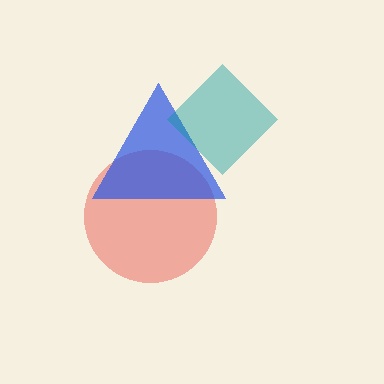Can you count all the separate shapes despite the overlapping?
Yes, there are 3 separate shapes.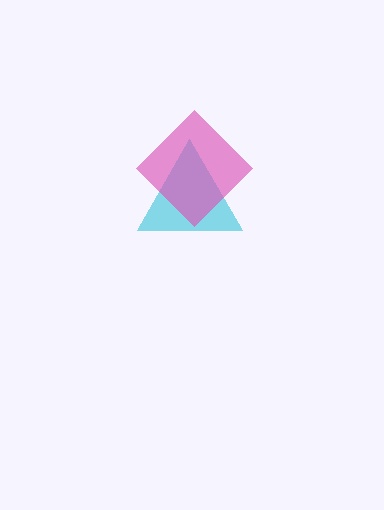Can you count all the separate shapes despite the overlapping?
Yes, there are 2 separate shapes.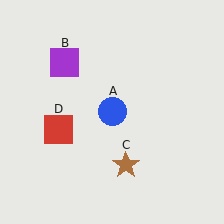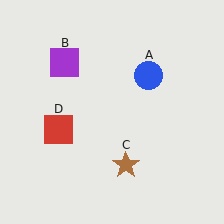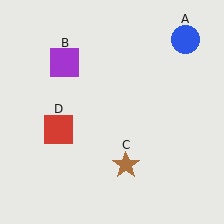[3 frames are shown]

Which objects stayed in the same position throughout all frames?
Purple square (object B) and brown star (object C) and red square (object D) remained stationary.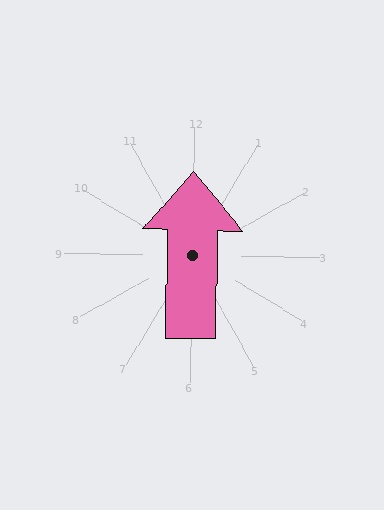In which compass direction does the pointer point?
North.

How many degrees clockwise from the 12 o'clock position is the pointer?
Approximately 0 degrees.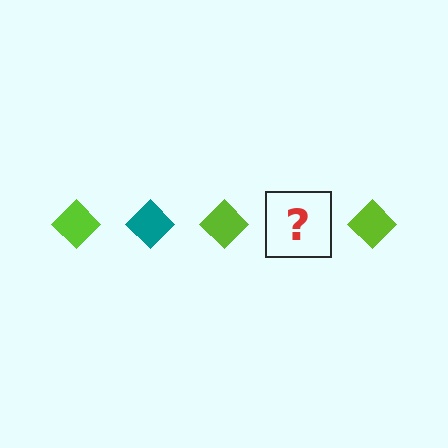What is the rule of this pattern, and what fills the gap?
The rule is that the pattern cycles through lime, teal diamonds. The gap should be filled with a teal diamond.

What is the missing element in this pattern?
The missing element is a teal diamond.